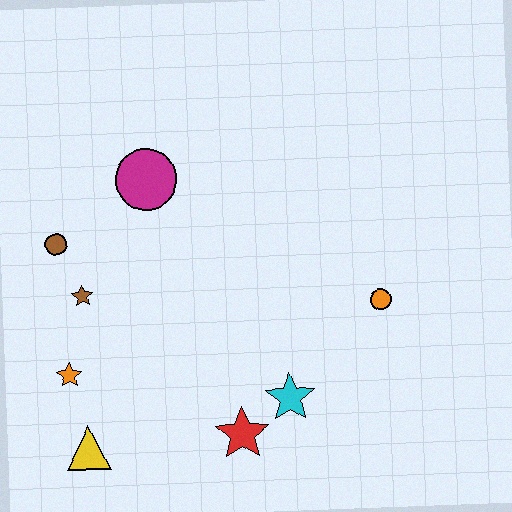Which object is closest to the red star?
The cyan star is closest to the red star.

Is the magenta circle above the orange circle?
Yes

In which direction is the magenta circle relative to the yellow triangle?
The magenta circle is above the yellow triangle.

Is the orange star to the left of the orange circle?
Yes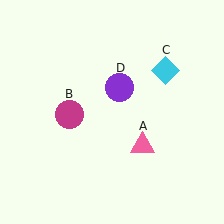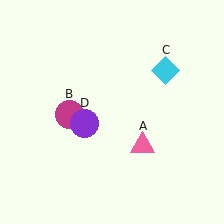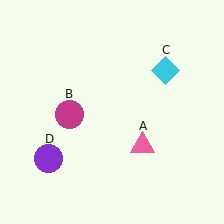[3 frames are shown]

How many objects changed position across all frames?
1 object changed position: purple circle (object D).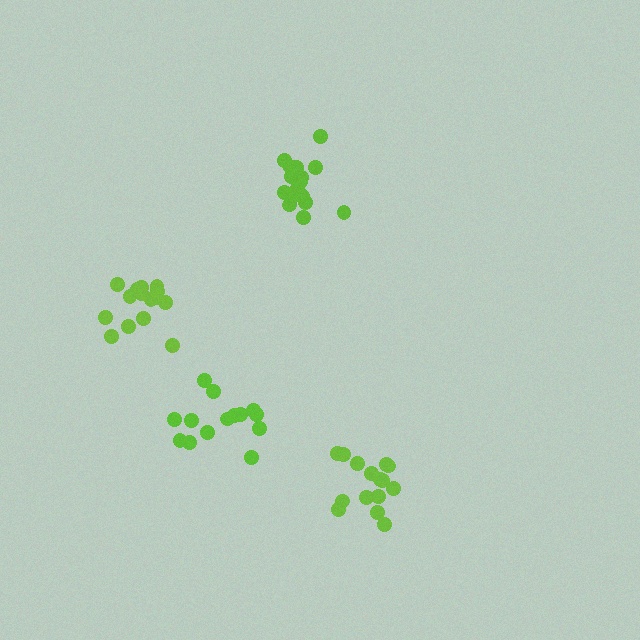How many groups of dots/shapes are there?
There are 4 groups.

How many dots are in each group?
Group 1: 15 dots, Group 2: 15 dots, Group 3: 14 dots, Group 4: 17 dots (61 total).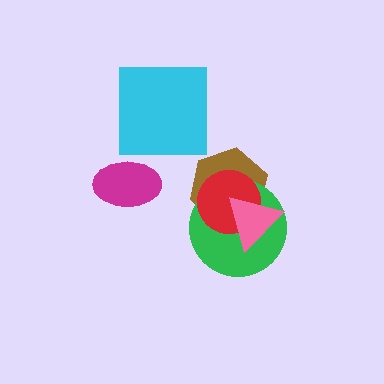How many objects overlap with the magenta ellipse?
0 objects overlap with the magenta ellipse.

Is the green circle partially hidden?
Yes, it is partially covered by another shape.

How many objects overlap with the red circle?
3 objects overlap with the red circle.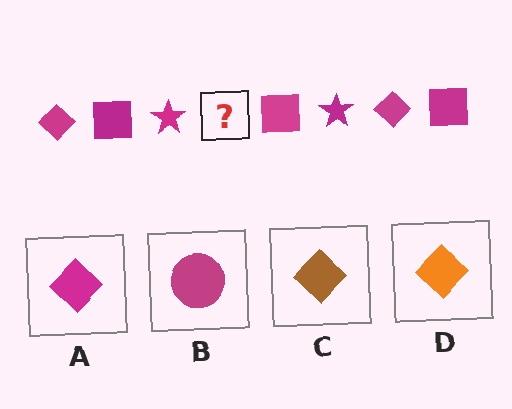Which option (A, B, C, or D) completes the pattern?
A.